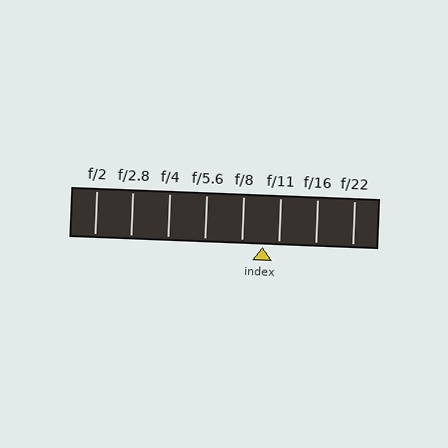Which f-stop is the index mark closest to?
The index mark is closest to f/11.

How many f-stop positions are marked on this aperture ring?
There are 8 f-stop positions marked.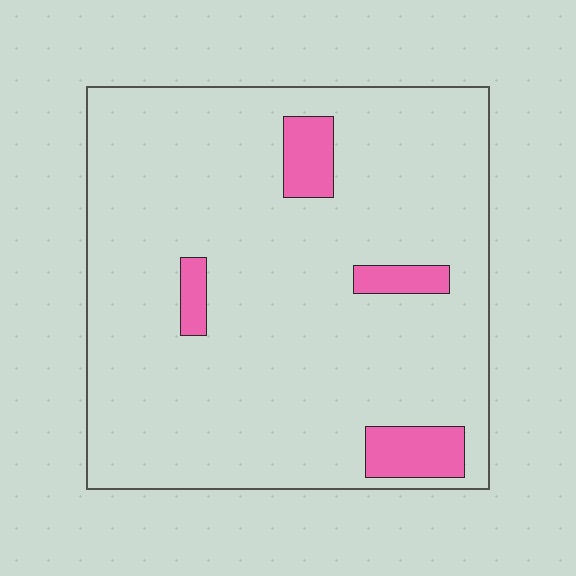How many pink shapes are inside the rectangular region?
4.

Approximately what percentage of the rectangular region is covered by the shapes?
Approximately 10%.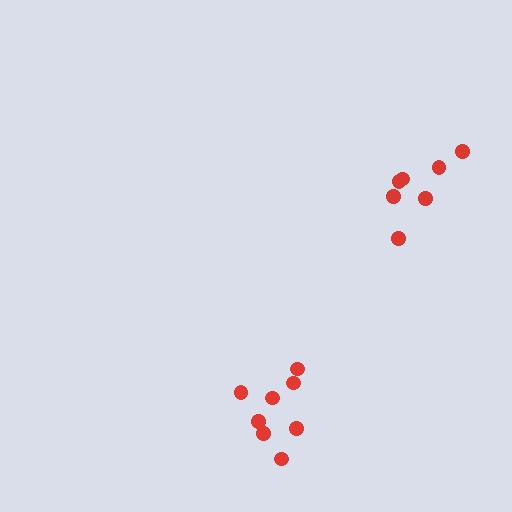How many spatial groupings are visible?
There are 2 spatial groupings.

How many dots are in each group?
Group 1: 7 dots, Group 2: 8 dots (15 total).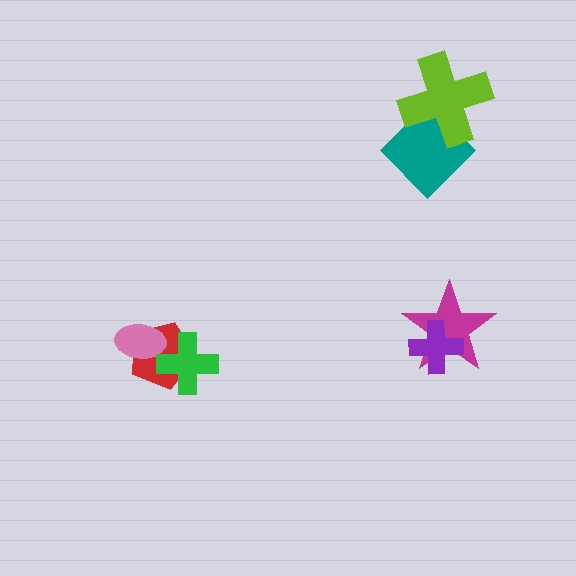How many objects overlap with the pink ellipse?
1 object overlaps with the pink ellipse.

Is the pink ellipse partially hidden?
No, no other shape covers it.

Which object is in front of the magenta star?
The purple cross is in front of the magenta star.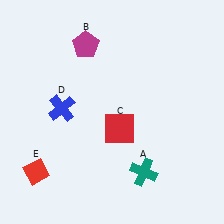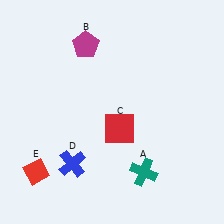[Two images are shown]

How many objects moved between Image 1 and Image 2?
1 object moved between the two images.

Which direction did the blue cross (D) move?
The blue cross (D) moved down.